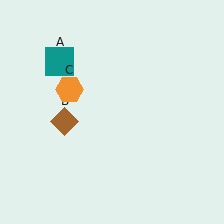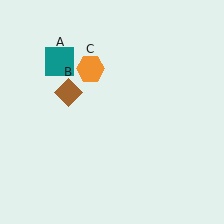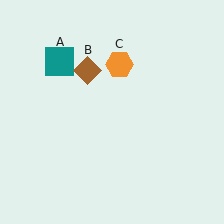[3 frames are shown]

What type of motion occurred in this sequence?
The brown diamond (object B), orange hexagon (object C) rotated clockwise around the center of the scene.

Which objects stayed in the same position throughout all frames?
Teal square (object A) remained stationary.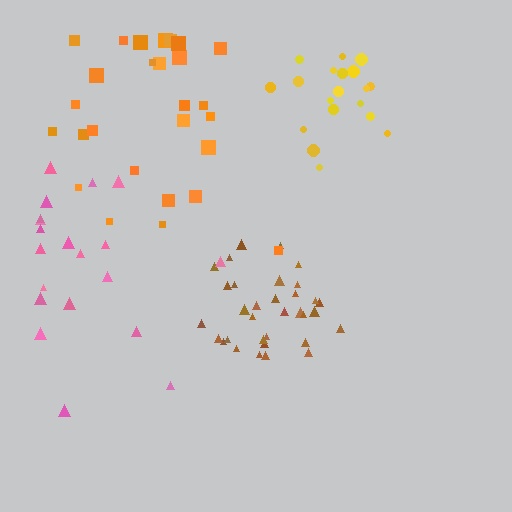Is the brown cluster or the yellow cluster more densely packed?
Brown.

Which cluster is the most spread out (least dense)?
Pink.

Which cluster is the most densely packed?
Brown.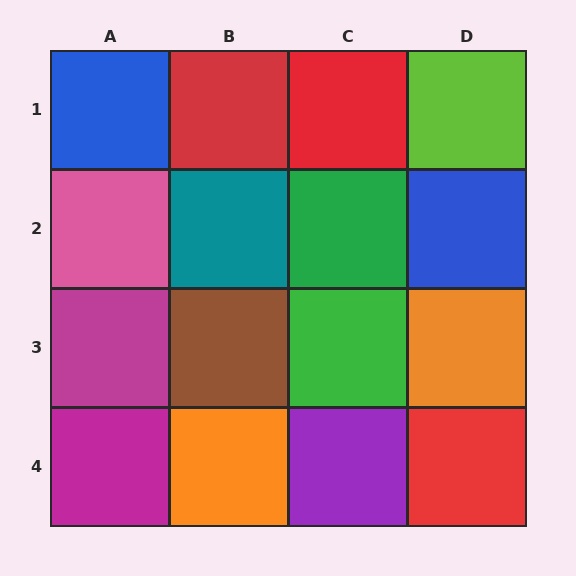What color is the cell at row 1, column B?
Red.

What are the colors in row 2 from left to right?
Pink, teal, green, blue.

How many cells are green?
2 cells are green.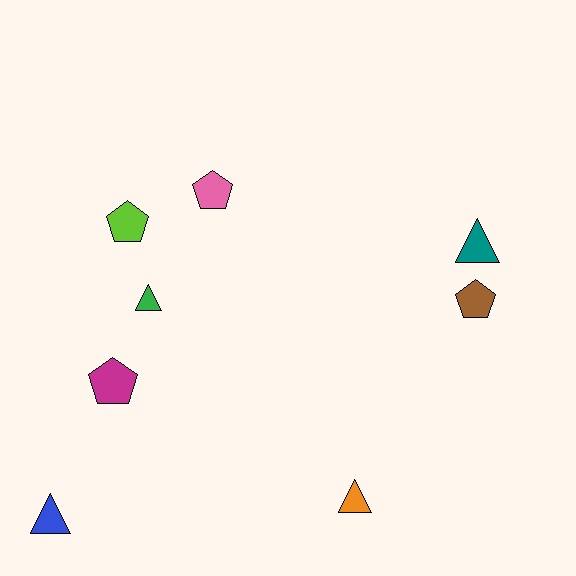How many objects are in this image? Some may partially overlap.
There are 8 objects.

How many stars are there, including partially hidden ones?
There are no stars.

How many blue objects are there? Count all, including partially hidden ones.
There is 1 blue object.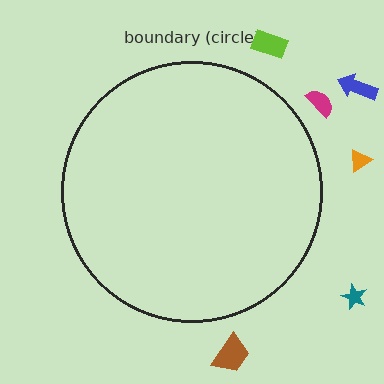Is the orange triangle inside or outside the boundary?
Outside.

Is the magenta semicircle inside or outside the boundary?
Outside.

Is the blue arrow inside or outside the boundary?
Outside.